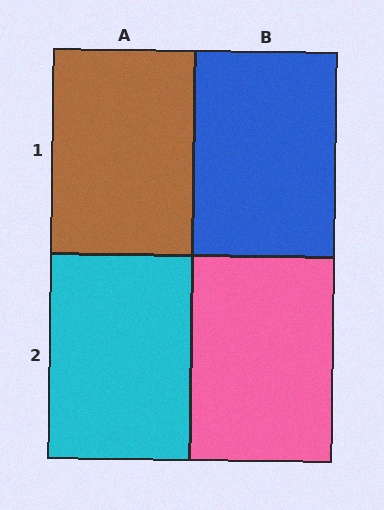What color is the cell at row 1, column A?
Brown.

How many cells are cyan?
1 cell is cyan.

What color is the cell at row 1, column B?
Blue.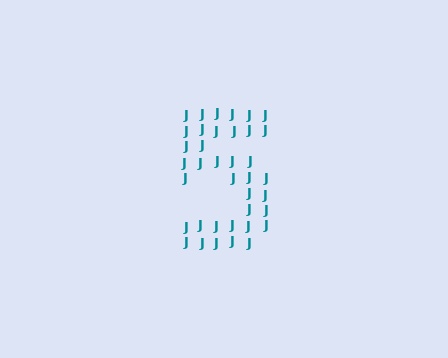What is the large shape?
The large shape is the digit 5.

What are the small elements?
The small elements are letter J's.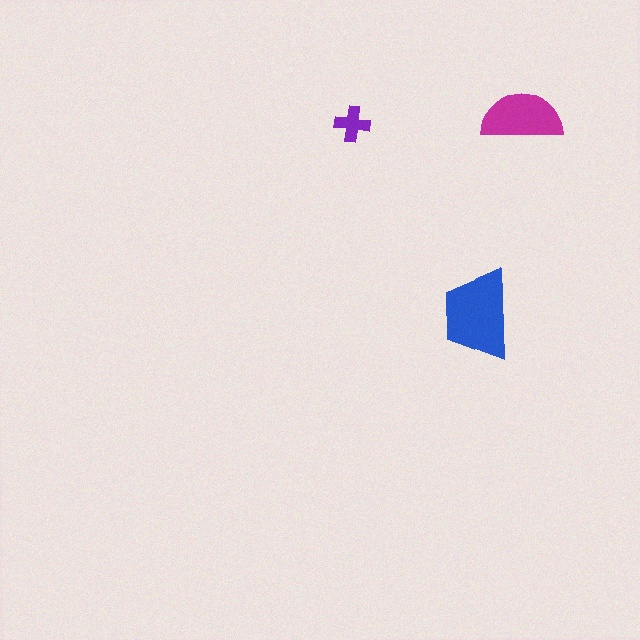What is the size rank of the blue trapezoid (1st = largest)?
1st.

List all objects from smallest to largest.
The purple cross, the magenta semicircle, the blue trapezoid.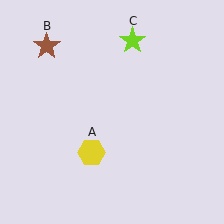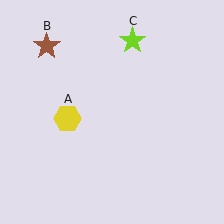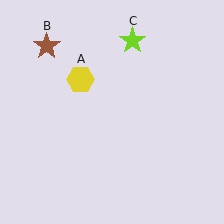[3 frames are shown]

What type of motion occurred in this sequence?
The yellow hexagon (object A) rotated clockwise around the center of the scene.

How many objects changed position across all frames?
1 object changed position: yellow hexagon (object A).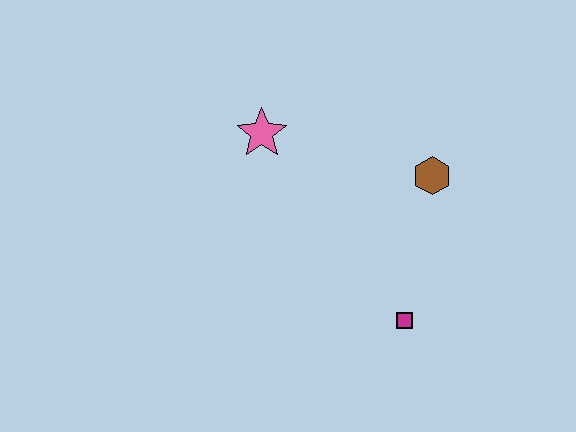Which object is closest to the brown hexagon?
The magenta square is closest to the brown hexagon.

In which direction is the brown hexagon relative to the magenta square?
The brown hexagon is above the magenta square.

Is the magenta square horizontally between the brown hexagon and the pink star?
Yes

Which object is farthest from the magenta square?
The pink star is farthest from the magenta square.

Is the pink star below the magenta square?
No